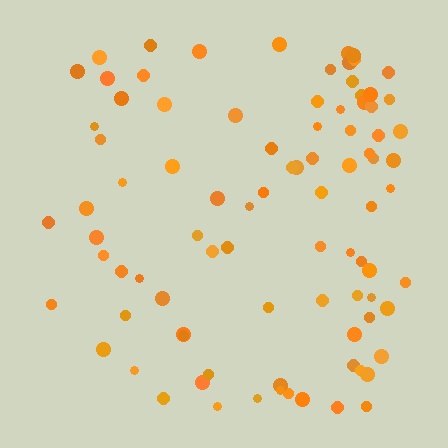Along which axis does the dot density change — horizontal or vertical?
Horizontal.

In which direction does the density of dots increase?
From left to right, with the right side densest.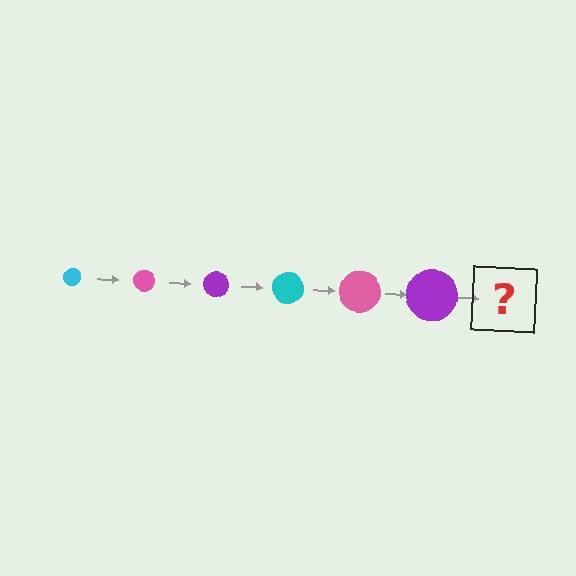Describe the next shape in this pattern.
It should be a cyan circle, larger than the previous one.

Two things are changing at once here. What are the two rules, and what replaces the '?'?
The two rules are that the circle grows larger each step and the color cycles through cyan, pink, and purple. The '?' should be a cyan circle, larger than the previous one.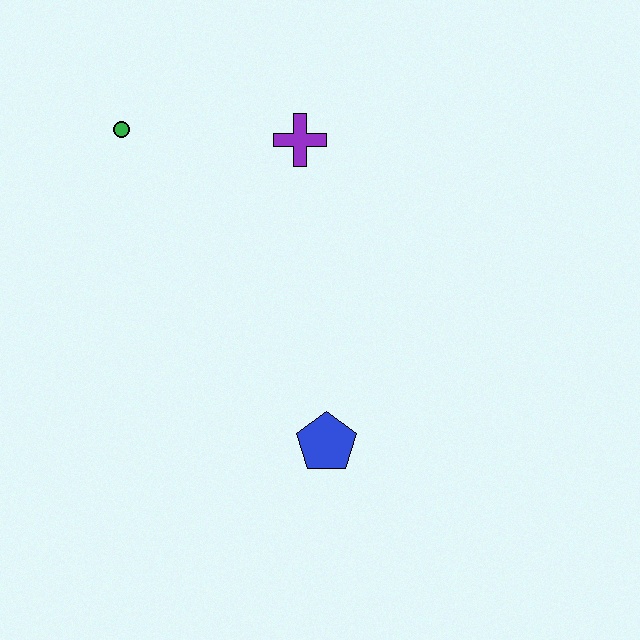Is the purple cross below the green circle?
Yes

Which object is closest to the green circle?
The purple cross is closest to the green circle.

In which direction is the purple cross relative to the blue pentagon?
The purple cross is above the blue pentagon.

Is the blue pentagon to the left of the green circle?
No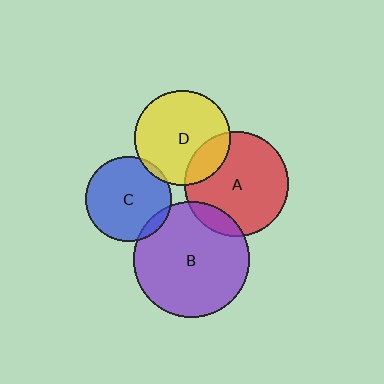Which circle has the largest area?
Circle B (purple).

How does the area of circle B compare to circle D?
Approximately 1.5 times.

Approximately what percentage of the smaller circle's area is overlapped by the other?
Approximately 10%.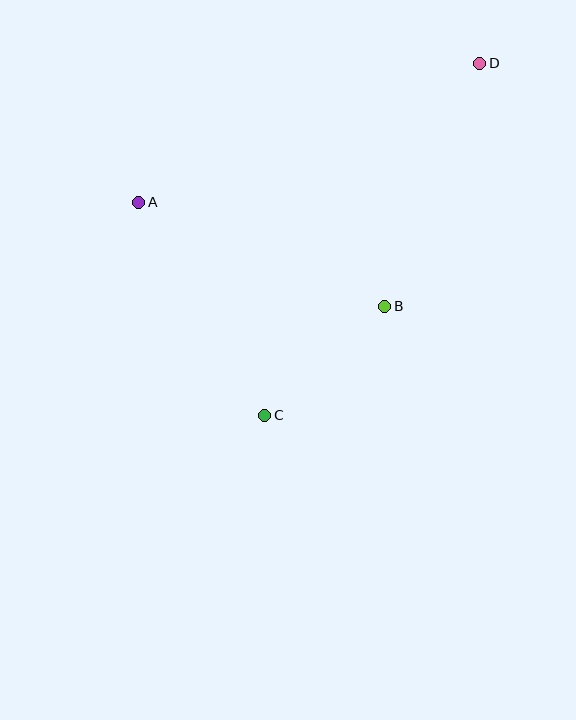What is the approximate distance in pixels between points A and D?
The distance between A and D is approximately 368 pixels.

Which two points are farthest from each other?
Points C and D are farthest from each other.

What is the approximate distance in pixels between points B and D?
The distance between B and D is approximately 261 pixels.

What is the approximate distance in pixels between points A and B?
The distance between A and B is approximately 267 pixels.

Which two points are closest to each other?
Points B and C are closest to each other.